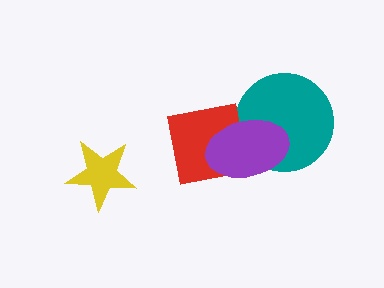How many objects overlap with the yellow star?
0 objects overlap with the yellow star.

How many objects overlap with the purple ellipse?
2 objects overlap with the purple ellipse.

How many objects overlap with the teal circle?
2 objects overlap with the teal circle.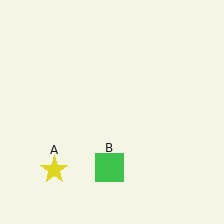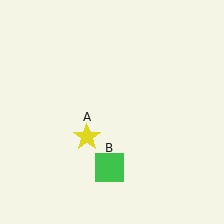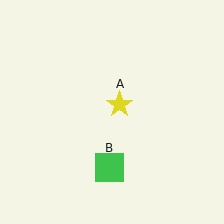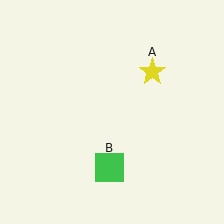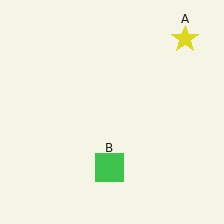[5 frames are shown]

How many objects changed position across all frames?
1 object changed position: yellow star (object A).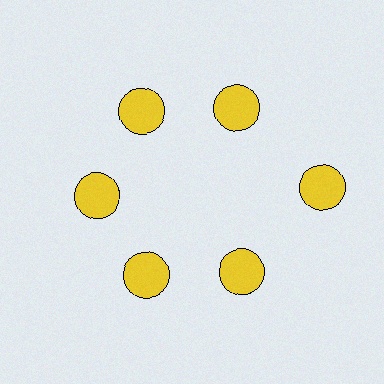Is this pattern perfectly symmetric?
No. The 6 yellow circles are arranged in a ring, but one element near the 3 o'clock position is pushed outward from the center, breaking the 6-fold rotational symmetry.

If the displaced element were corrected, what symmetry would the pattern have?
It would have 6-fold rotational symmetry — the pattern would map onto itself every 60 degrees.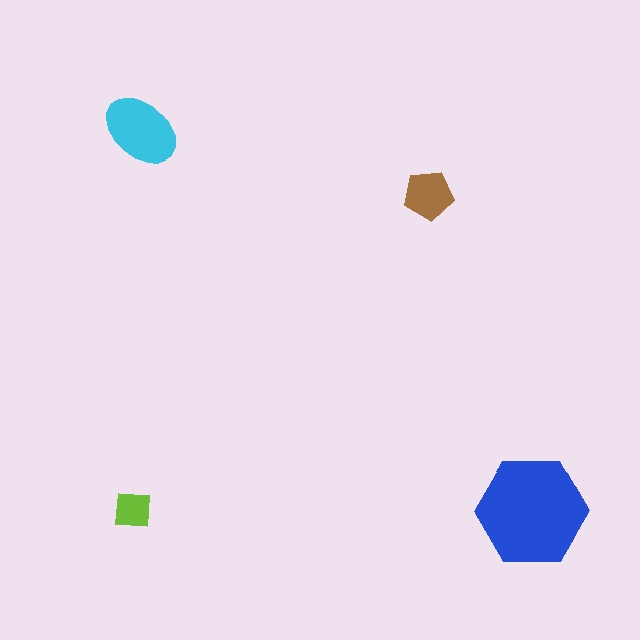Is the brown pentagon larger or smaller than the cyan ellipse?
Smaller.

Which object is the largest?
The blue hexagon.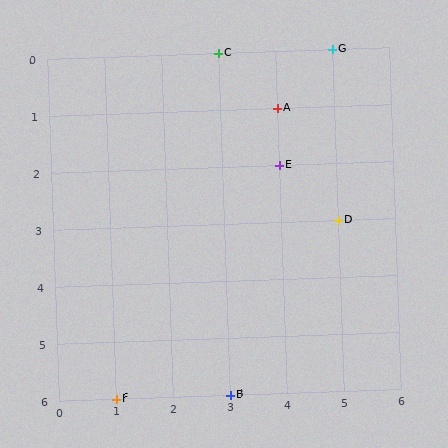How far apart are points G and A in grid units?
Points G and A are 1 column and 1 row apart (about 1.4 grid units diagonally).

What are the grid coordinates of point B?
Point B is at grid coordinates (3, 6).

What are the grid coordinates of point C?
Point C is at grid coordinates (3, 0).